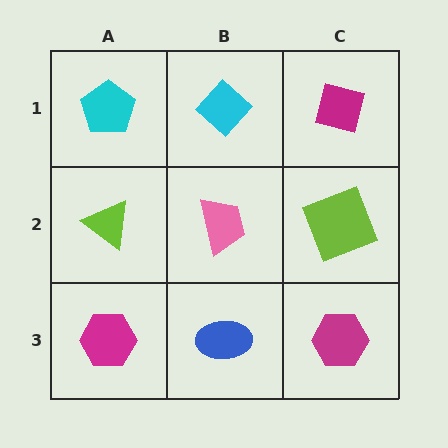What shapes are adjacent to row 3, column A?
A lime triangle (row 2, column A), a blue ellipse (row 3, column B).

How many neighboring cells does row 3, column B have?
3.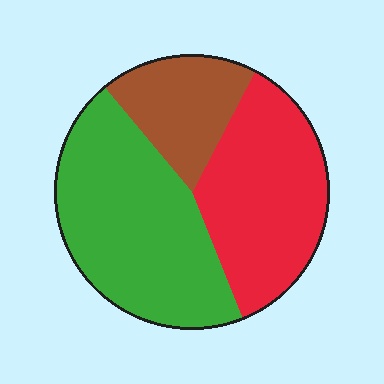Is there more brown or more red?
Red.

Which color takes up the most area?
Green, at roughly 45%.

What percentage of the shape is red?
Red covers about 35% of the shape.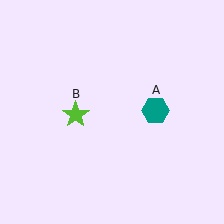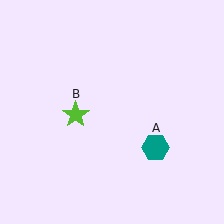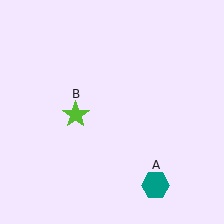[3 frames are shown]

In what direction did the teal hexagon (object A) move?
The teal hexagon (object A) moved down.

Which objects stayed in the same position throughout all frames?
Lime star (object B) remained stationary.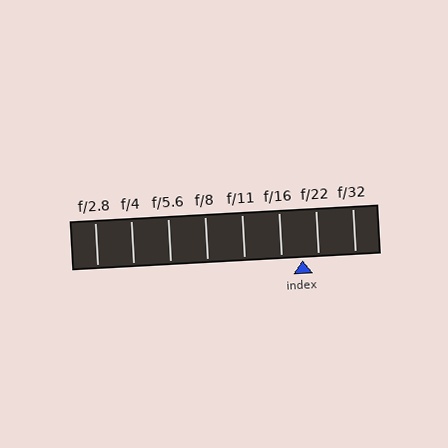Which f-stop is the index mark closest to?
The index mark is closest to f/22.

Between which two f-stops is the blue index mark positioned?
The index mark is between f/16 and f/22.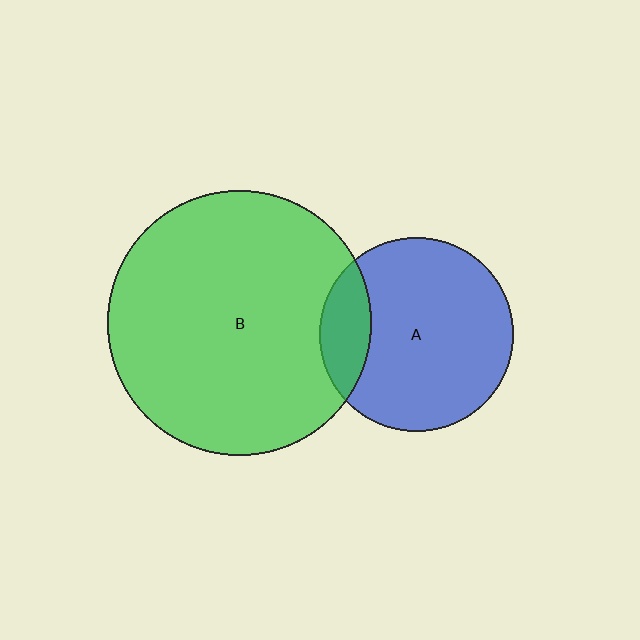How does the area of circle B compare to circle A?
Approximately 1.9 times.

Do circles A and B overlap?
Yes.